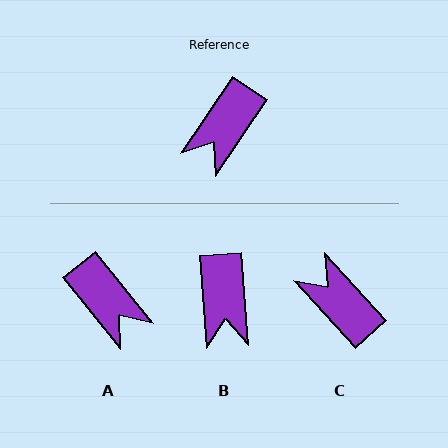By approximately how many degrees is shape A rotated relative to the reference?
Approximately 72 degrees counter-clockwise.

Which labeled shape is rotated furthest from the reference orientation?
C, about 104 degrees away.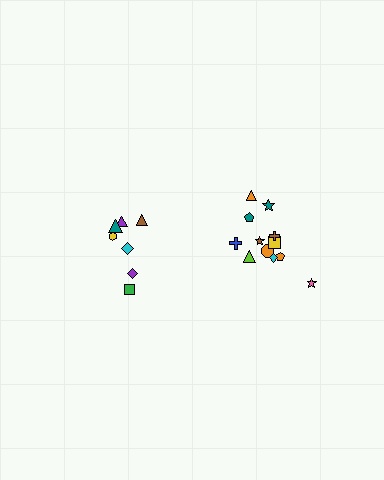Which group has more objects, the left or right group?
The right group.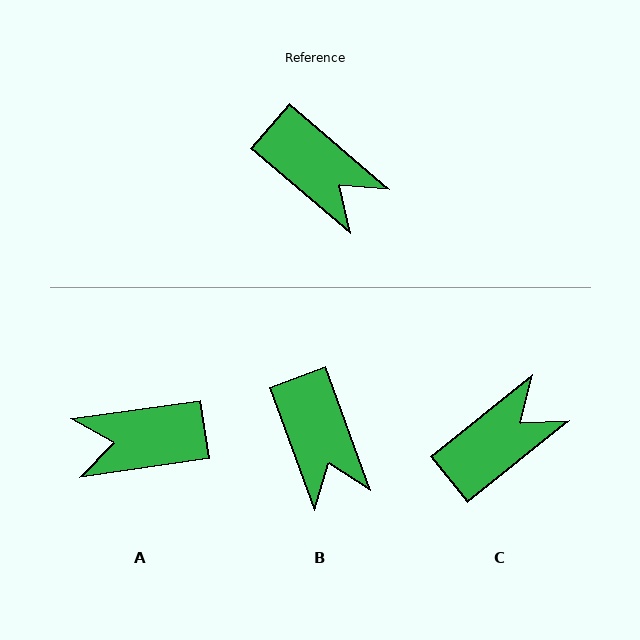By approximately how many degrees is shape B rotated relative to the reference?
Approximately 29 degrees clockwise.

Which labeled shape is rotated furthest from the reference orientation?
A, about 131 degrees away.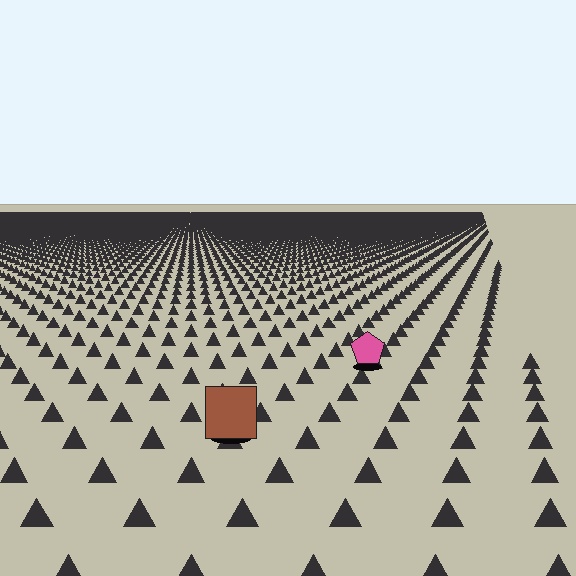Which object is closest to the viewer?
The brown square is closest. The texture marks near it are larger and more spread out.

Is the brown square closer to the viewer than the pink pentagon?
Yes. The brown square is closer — you can tell from the texture gradient: the ground texture is coarser near it.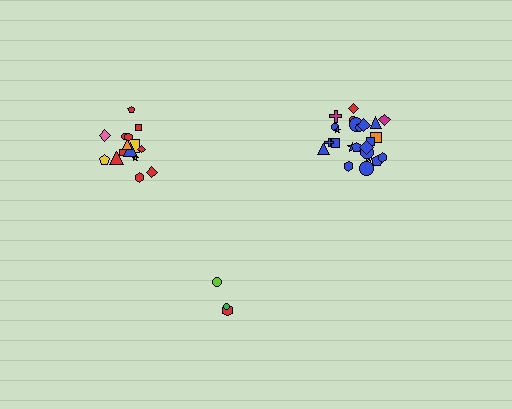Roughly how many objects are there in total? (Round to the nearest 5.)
Roughly 45 objects in total.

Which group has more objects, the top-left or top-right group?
The top-right group.